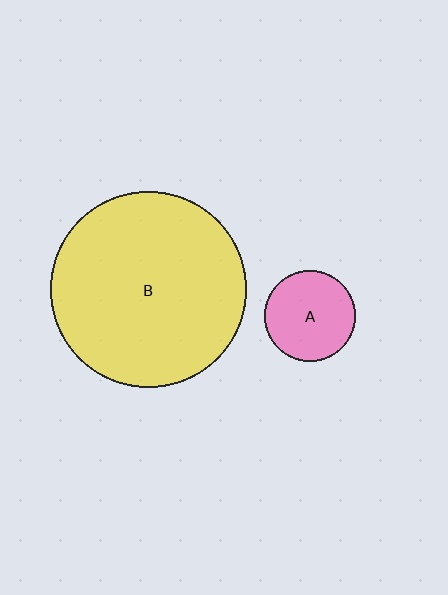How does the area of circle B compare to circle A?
Approximately 4.7 times.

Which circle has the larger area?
Circle B (yellow).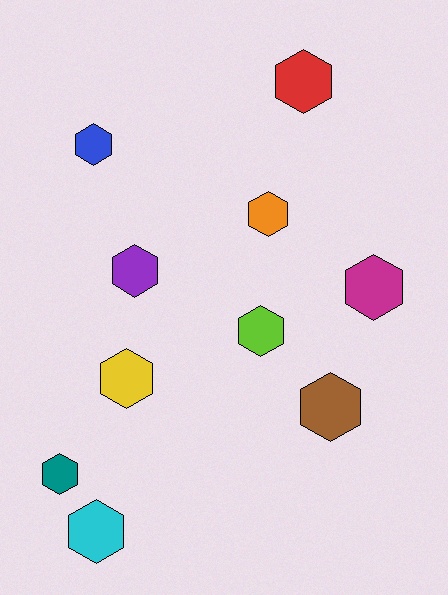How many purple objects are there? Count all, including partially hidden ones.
There is 1 purple object.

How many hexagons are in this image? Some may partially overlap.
There are 10 hexagons.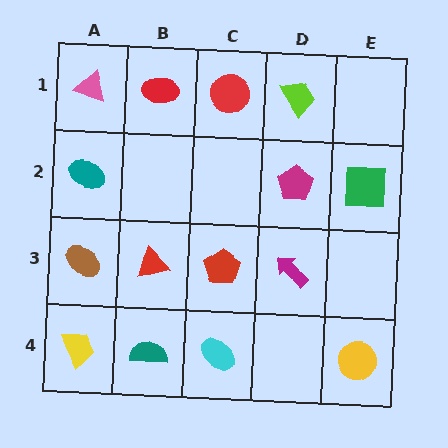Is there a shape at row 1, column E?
No, that cell is empty.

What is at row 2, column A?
A teal ellipse.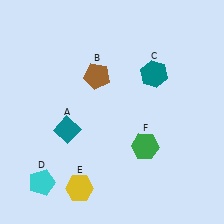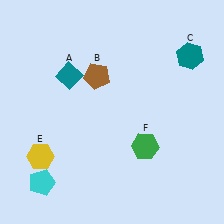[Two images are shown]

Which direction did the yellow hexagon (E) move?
The yellow hexagon (E) moved left.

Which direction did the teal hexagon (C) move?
The teal hexagon (C) moved right.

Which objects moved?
The objects that moved are: the teal diamond (A), the teal hexagon (C), the yellow hexagon (E).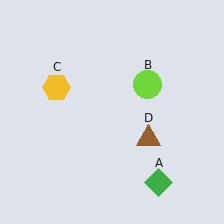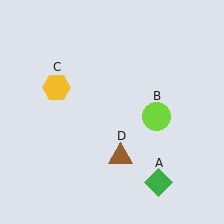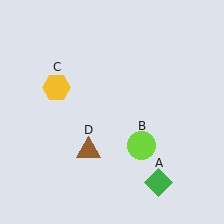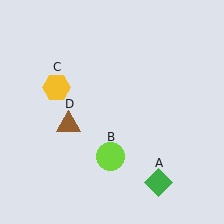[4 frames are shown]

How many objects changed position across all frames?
2 objects changed position: lime circle (object B), brown triangle (object D).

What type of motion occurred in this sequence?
The lime circle (object B), brown triangle (object D) rotated clockwise around the center of the scene.